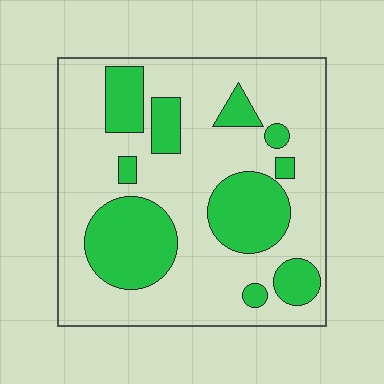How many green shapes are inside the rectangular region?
10.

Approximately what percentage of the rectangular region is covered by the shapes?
Approximately 30%.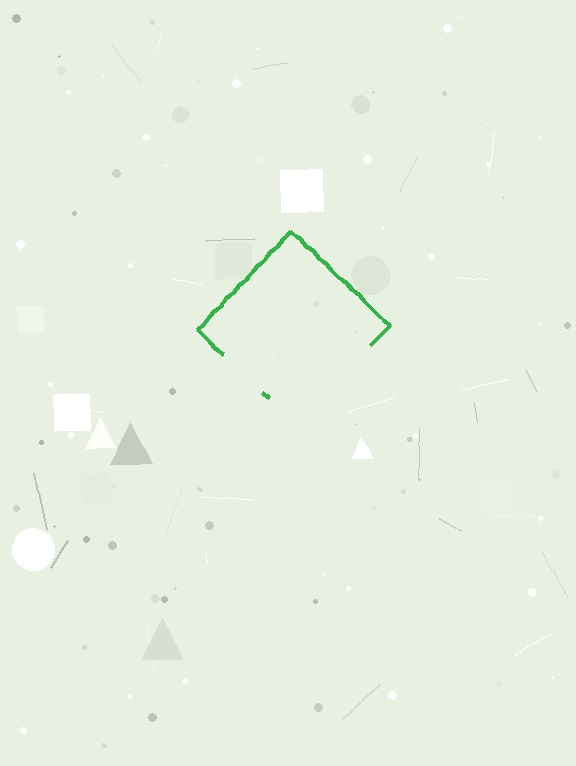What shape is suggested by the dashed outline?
The dashed outline suggests a diamond.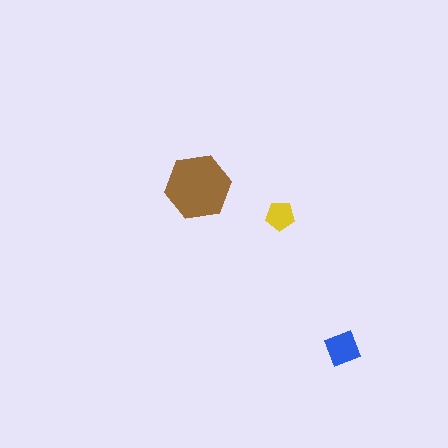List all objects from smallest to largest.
The yellow pentagon, the blue diamond, the brown hexagon.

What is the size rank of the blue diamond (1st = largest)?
2nd.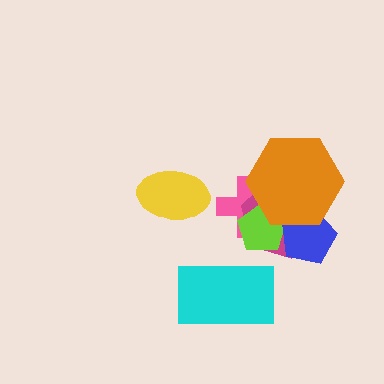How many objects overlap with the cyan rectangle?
0 objects overlap with the cyan rectangle.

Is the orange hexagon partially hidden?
No, no other shape covers it.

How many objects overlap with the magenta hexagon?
4 objects overlap with the magenta hexagon.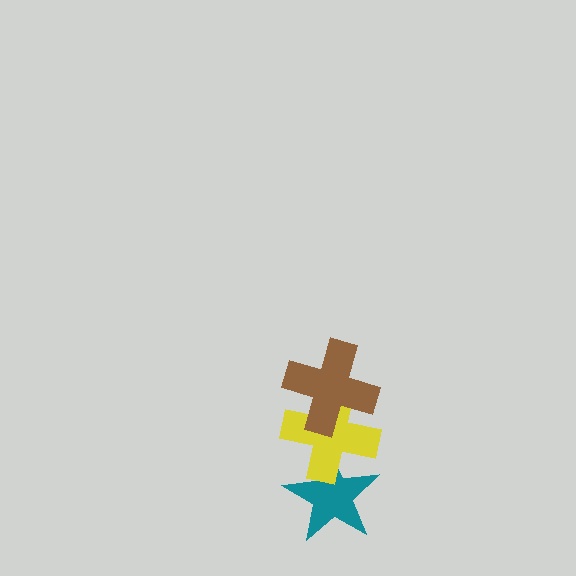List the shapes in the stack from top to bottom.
From top to bottom: the brown cross, the yellow cross, the teal star.